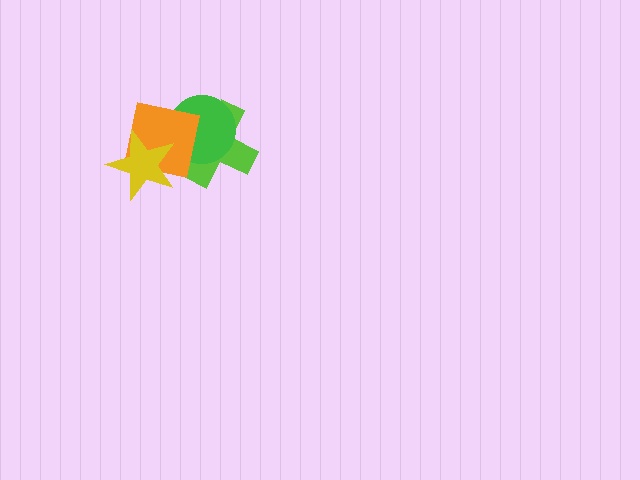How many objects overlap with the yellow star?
1 object overlaps with the yellow star.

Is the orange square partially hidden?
Yes, it is partially covered by another shape.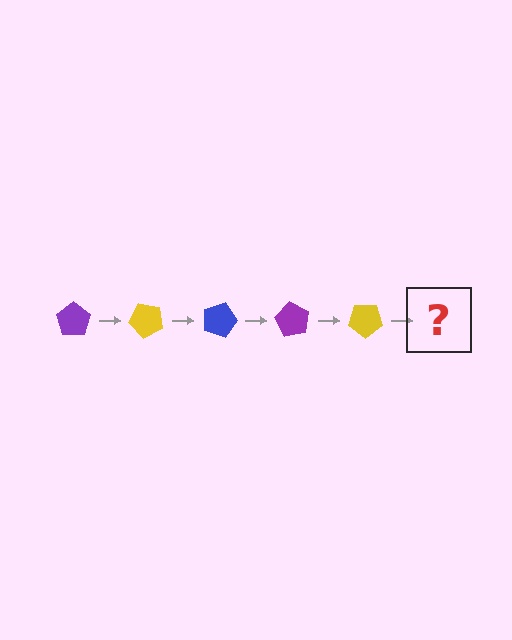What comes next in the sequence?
The next element should be a blue pentagon, rotated 225 degrees from the start.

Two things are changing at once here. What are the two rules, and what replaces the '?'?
The two rules are that it rotates 45 degrees each step and the color cycles through purple, yellow, and blue. The '?' should be a blue pentagon, rotated 225 degrees from the start.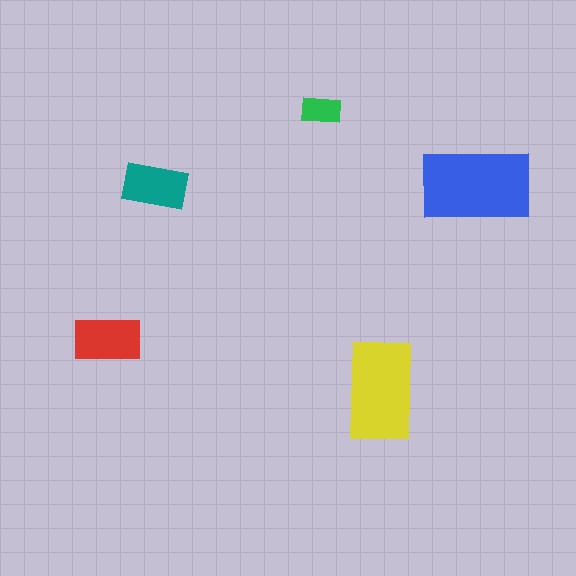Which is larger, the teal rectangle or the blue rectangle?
The blue one.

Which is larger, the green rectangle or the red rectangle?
The red one.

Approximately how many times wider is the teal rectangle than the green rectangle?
About 1.5 times wider.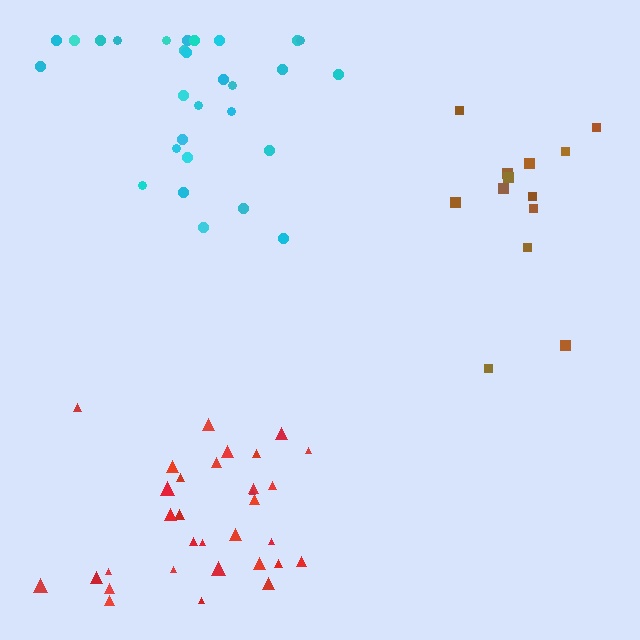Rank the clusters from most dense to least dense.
red, cyan, brown.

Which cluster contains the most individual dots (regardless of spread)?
Red (32).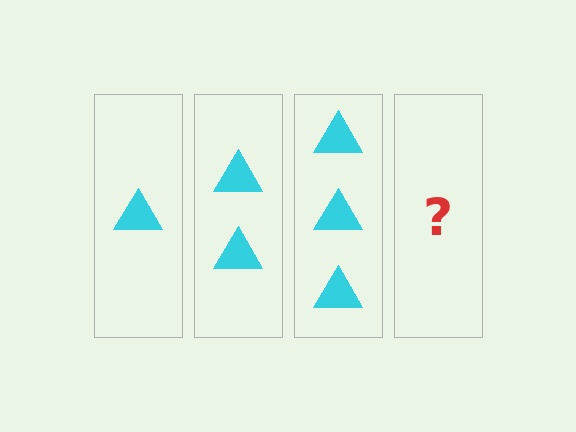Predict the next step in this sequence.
The next step is 4 triangles.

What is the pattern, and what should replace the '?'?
The pattern is that each step adds one more triangle. The '?' should be 4 triangles.